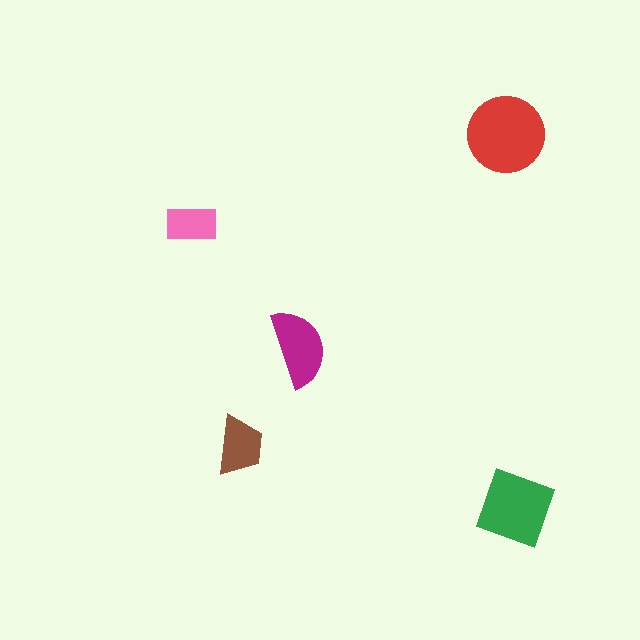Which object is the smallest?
The pink rectangle.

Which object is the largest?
The red circle.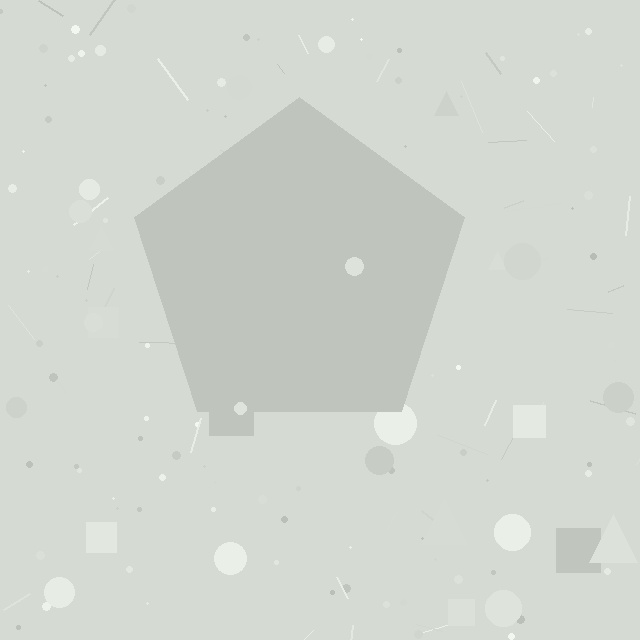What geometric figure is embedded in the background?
A pentagon is embedded in the background.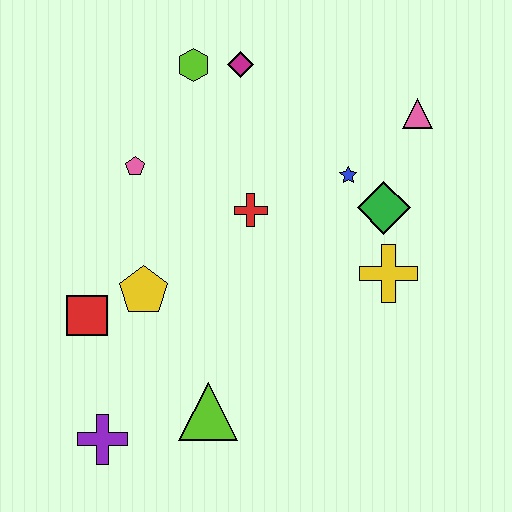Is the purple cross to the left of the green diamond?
Yes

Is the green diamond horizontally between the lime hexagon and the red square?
No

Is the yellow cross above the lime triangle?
Yes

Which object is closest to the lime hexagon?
The magenta diamond is closest to the lime hexagon.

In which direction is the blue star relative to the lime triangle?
The blue star is above the lime triangle.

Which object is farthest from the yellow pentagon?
The pink triangle is farthest from the yellow pentagon.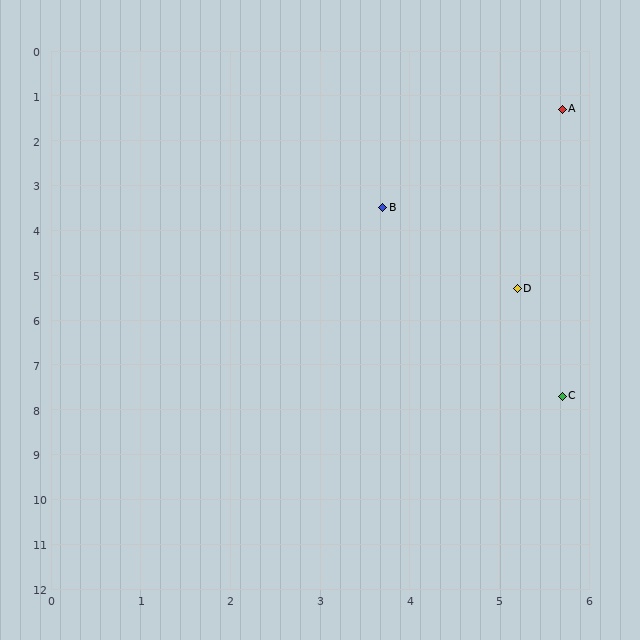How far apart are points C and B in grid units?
Points C and B are about 4.7 grid units apart.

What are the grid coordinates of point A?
Point A is at approximately (5.7, 1.3).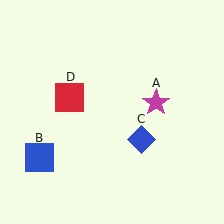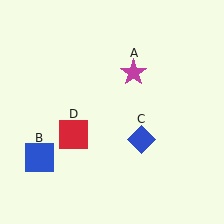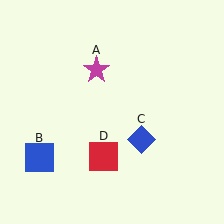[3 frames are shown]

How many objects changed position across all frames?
2 objects changed position: magenta star (object A), red square (object D).